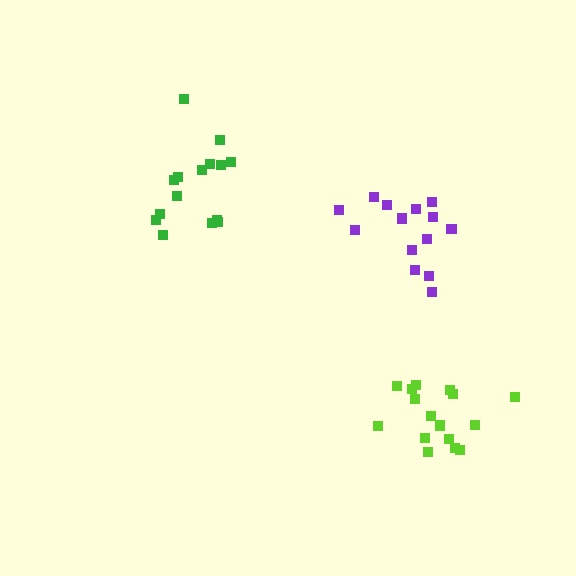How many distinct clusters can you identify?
There are 3 distinct clusters.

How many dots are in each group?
Group 1: 15 dots, Group 2: 16 dots, Group 3: 14 dots (45 total).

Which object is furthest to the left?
The green cluster is leftmost.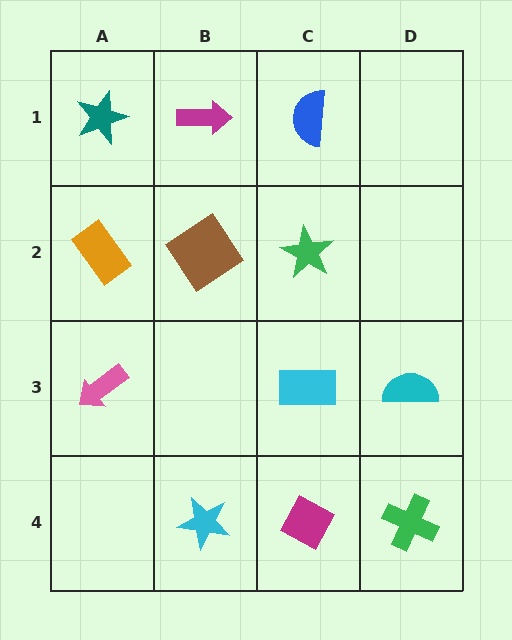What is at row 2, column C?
A green star.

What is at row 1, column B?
A magenta arrow.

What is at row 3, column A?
A pink arrow.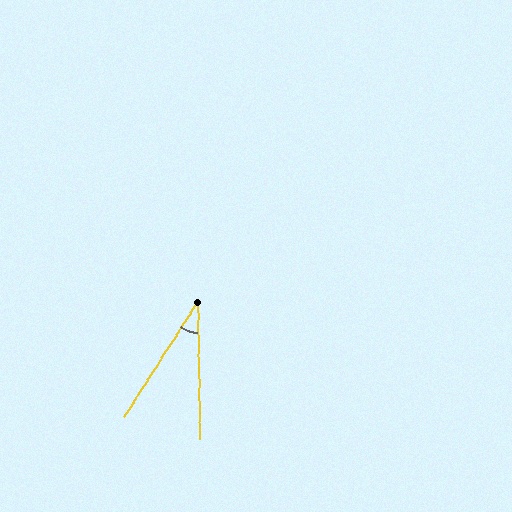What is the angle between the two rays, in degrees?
Approximately 34 degrees.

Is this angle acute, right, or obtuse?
It is acute.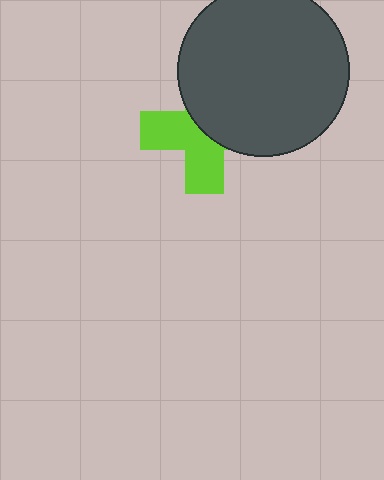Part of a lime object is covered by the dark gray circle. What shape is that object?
It is a cross.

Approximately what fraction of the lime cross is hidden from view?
Roughly 51% of the lime cross is hidden behind the dark gray circle.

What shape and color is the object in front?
The object in front is a dark gray circle.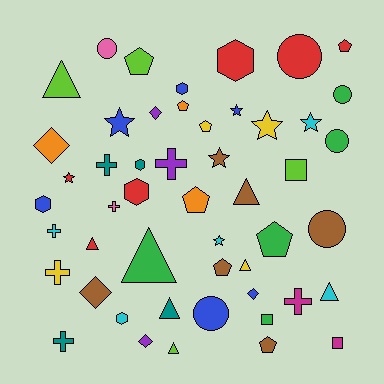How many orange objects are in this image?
There are 3 orange objects.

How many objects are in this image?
There are 50 objects.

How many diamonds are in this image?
There are 5 diamonds.